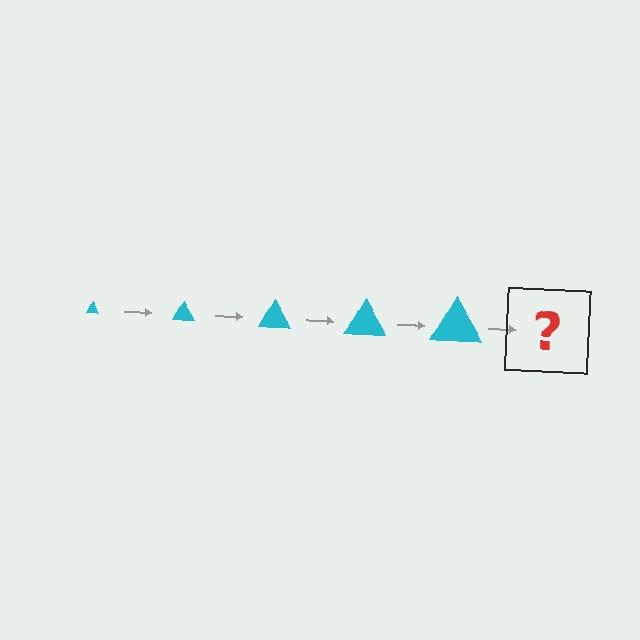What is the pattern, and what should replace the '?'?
The pattern is that the triangle gets progressively larger each step. The '?' should be a cyan triangle, larger than the previous one.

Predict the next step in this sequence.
The next step is a cyan triangle, larger than the previous one.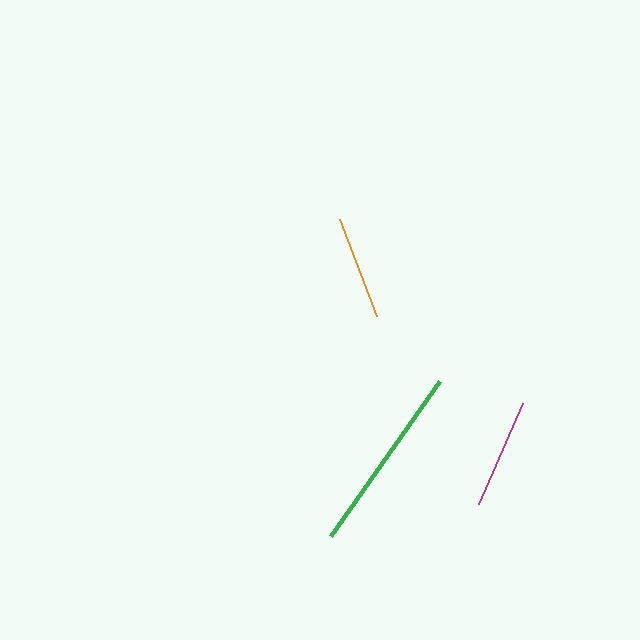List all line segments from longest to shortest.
From longest to shortest: green, magenta, orange.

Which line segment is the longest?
The green line is the longest at approximately 189 pixels.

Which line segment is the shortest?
The orange line is the shortest at approximately 104 pixels.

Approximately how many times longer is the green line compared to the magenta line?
The green line is approximately 1.7 times the length of the magenta line.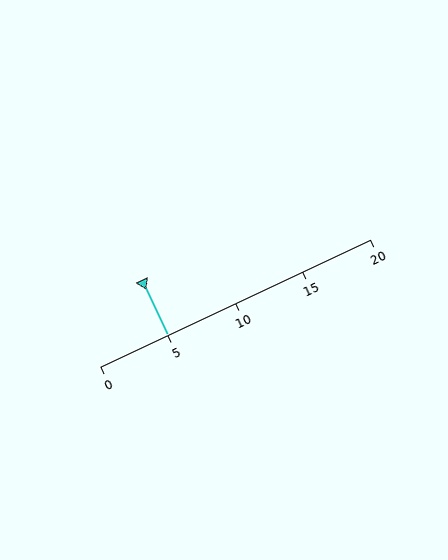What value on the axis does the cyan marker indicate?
The marker indicates approximately 5.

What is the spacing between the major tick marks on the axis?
The major ticks are spaced 5 apart.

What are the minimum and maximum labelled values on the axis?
The axis runs from 0 to 20.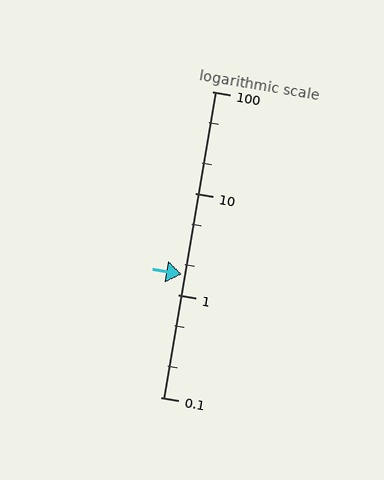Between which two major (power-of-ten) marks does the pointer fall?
The pointer is between 1 and 10.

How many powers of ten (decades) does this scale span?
The scale spans 3 decades, from 0.1 to 100.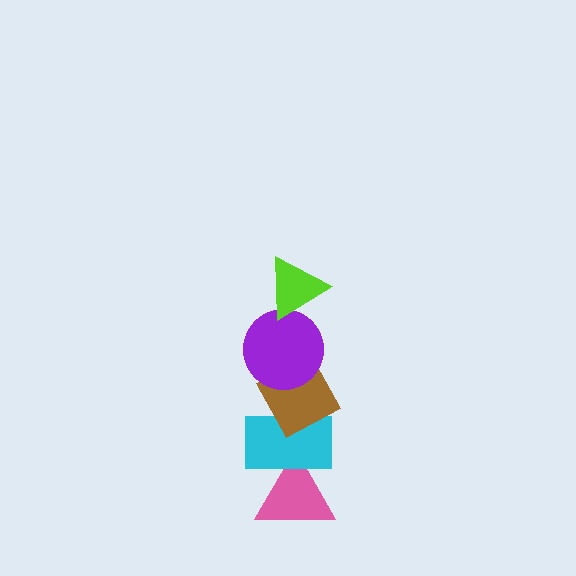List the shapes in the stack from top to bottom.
From top to bottom: the lime triangle, the purple circle, the brown diamond, the cyan rectangle, the pink triangle.